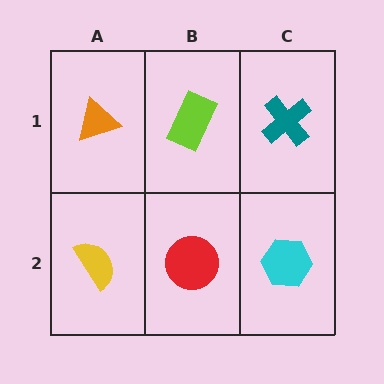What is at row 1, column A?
An orange triangle.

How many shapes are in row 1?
3 shapes.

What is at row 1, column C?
A teal cross.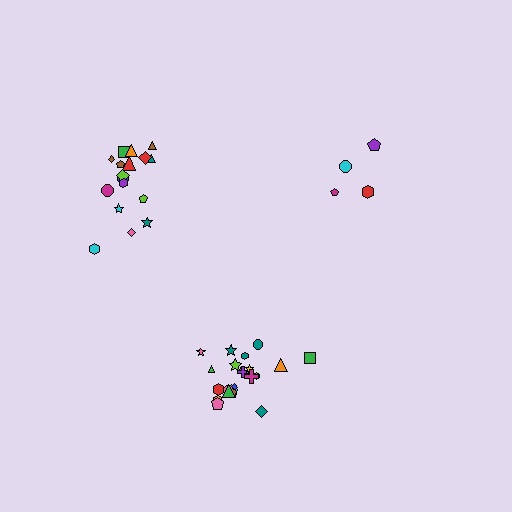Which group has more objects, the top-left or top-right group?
The top-left group.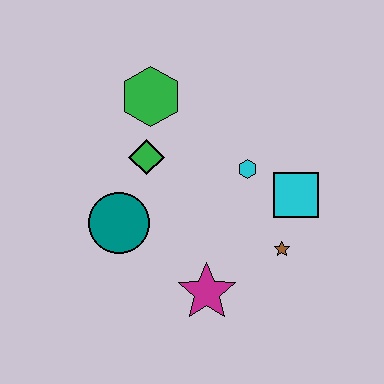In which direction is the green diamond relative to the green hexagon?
The green diamond is below the green hexagon.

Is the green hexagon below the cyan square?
No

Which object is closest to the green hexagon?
The green diamond is closest to the green hexagon.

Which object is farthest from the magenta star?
The green hexagon is farthest from the magenta star.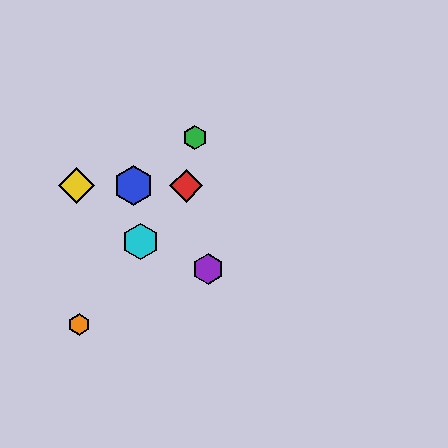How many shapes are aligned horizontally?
3 shapes (the red diamond, the blue hexagon, the yellow diamond) are aligned horizontally.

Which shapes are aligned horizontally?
The red diamond, the blue hexagon, the yellow diamond are aligned horizontally.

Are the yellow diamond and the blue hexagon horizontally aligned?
Yes, both are at y≈186.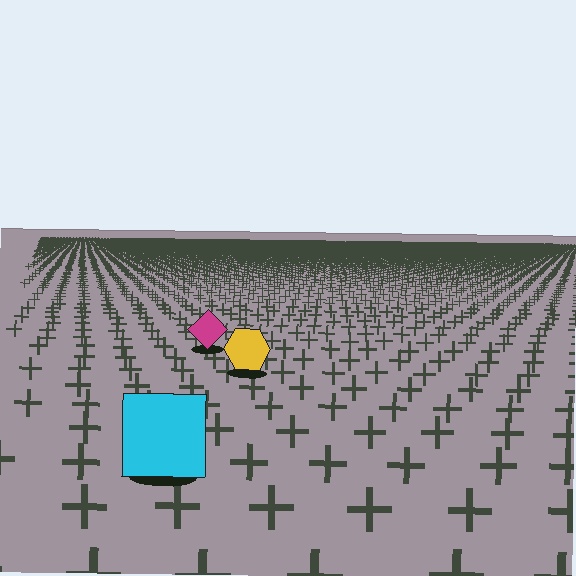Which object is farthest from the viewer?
The magenta diamond is farthest from the viewer. It appears smaller and the ground texture around it is denser.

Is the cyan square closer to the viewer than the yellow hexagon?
Yes. The cyan square is closer — you can tell from the texture gradient: the ground texture is coarser near it.